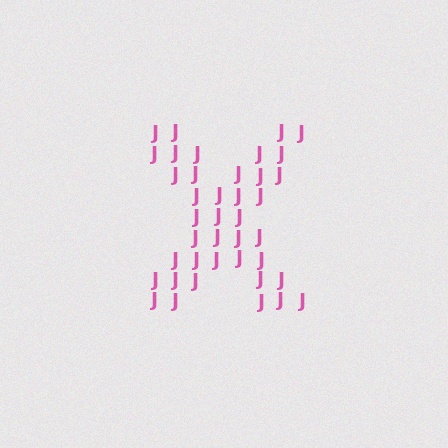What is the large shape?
The large shape is the letter X.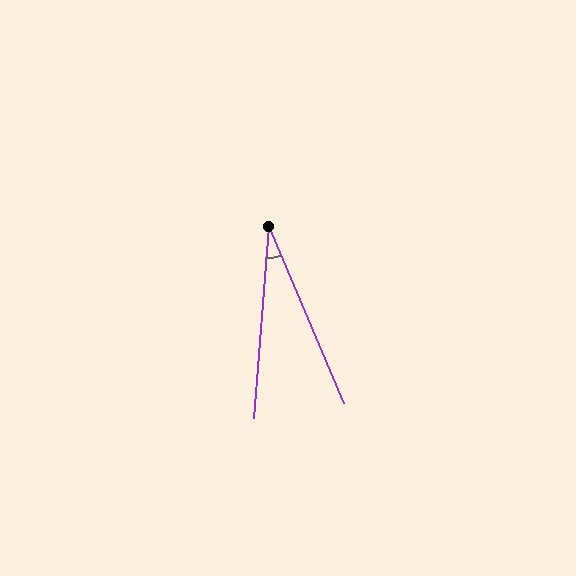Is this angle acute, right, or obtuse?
It is acute.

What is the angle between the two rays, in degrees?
Approximately 27 degrees.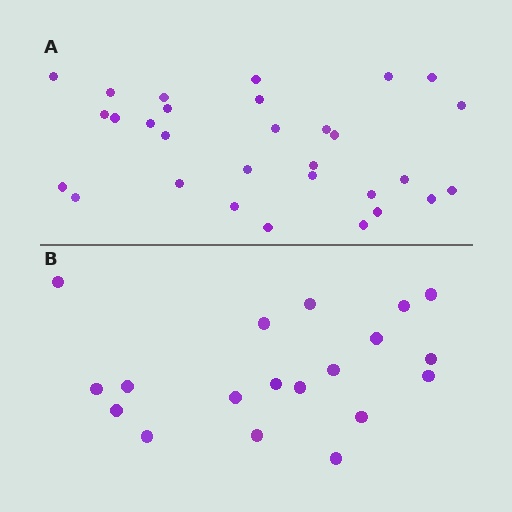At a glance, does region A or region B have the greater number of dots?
Region A (the top region) has more dots.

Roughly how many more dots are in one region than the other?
Region A has roughly 12 or so more dots than region B.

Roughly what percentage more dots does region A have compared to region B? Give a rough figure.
About 60% more.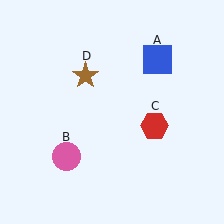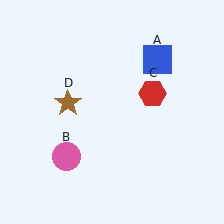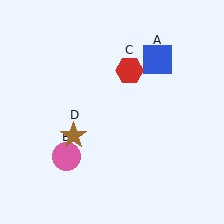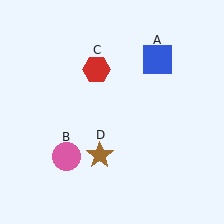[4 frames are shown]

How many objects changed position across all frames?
2 objects changed position: red hexagon (object C), brown star (object D).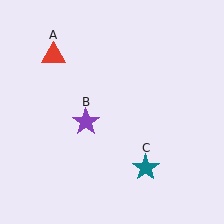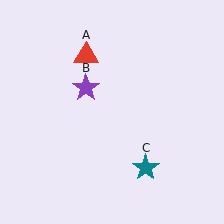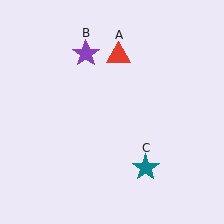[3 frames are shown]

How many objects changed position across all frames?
2 objects changed position: red triangle (object A), purple star (object B).